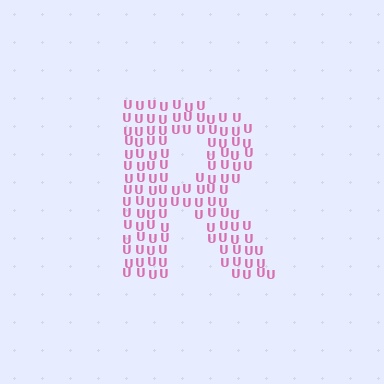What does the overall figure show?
The overall figure shows the letter R.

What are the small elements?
The small elements are letter U's.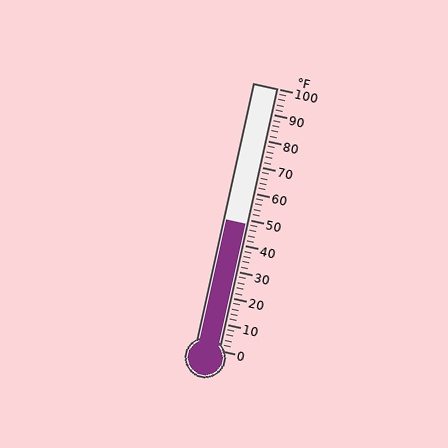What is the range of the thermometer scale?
The thermometer scale ranges from 0°F to 100°F.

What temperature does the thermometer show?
The thermometer shows approximately 48°F.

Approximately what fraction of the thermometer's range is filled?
The thermometer is filled to approximately 50% of its range.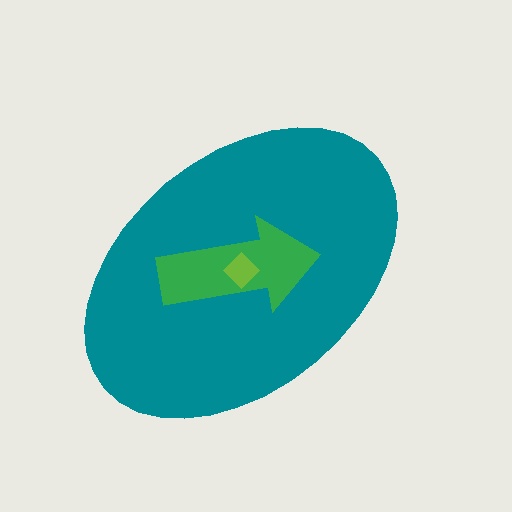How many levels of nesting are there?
3.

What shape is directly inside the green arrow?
The lime diamond.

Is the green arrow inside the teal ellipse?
Yes.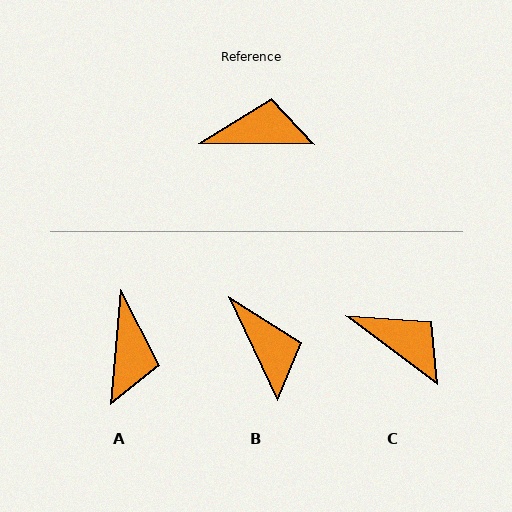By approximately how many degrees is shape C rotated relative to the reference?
Approximately 36 degrees clockwise.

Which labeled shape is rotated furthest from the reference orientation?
A, about 95 degrees away.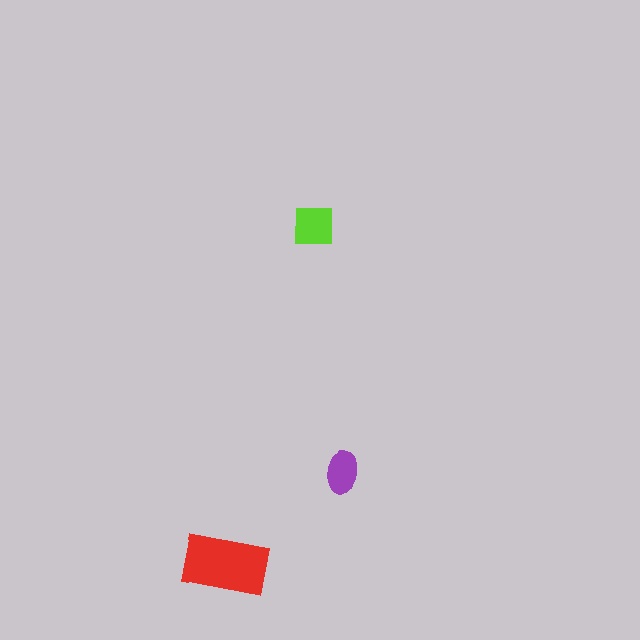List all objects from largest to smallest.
The red rectangle, the lime square, the purple ellipse.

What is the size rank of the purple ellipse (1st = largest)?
3rd.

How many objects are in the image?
There are 3 objects in the image.